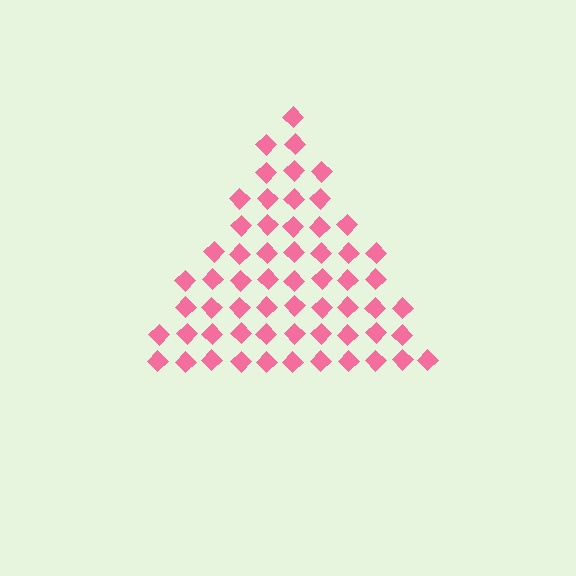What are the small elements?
The small elements are diamonds.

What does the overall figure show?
The overall figure shows a triangle.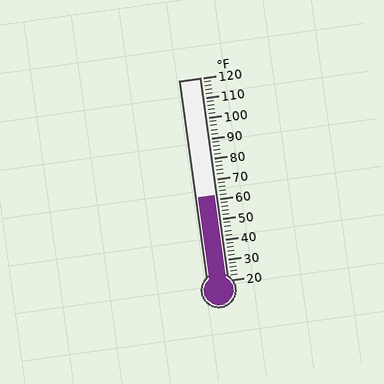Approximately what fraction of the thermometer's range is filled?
The thermometer is filled to approximately 40% of its range.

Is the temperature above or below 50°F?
The temperature is above 50°F.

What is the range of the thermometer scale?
The thermometer scale ranges from 20°F to 120°F.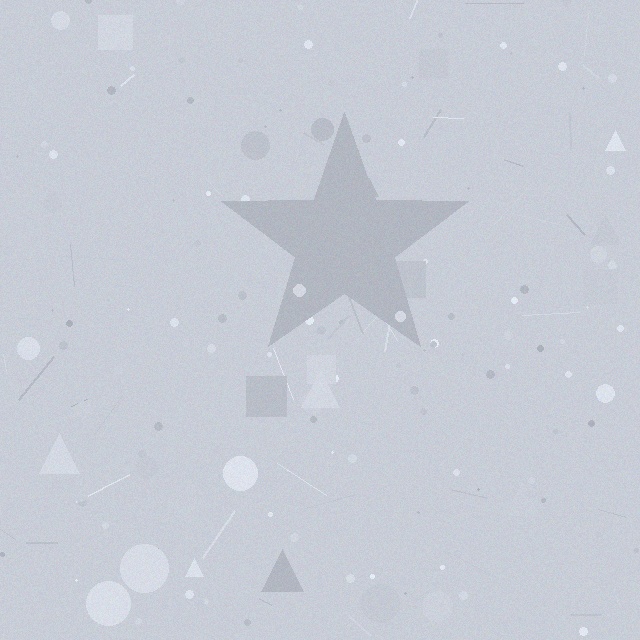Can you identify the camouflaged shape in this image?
The camouflaged shape is a star.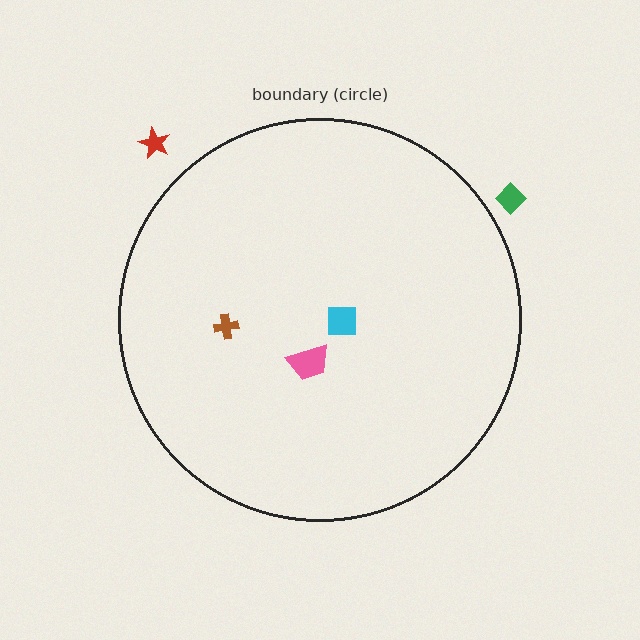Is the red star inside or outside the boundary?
Outside.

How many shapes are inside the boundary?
3 inside, 2 outside.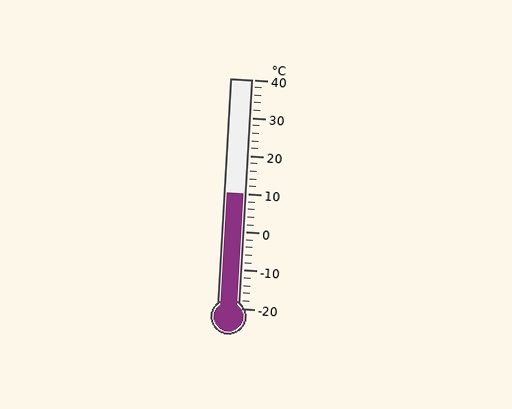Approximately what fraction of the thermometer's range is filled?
The thermometer is filled to approximately 50% of its range.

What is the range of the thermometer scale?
The thermometer scale ranges from -20°C to 40°C.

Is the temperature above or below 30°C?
The temperature is below 30°C.